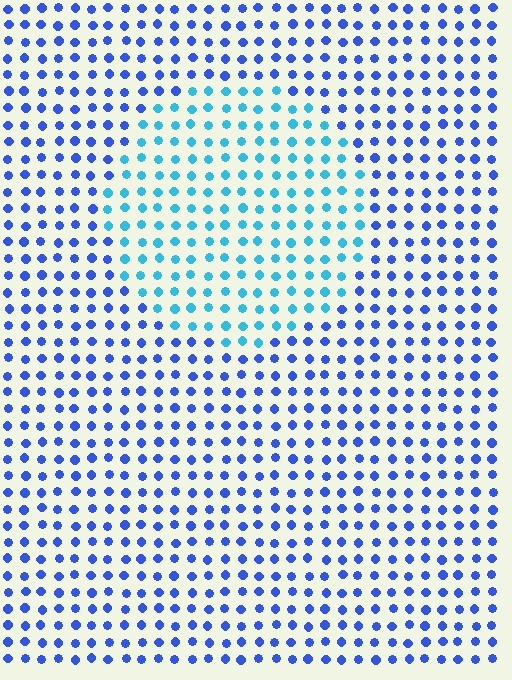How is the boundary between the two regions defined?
The boundary is defined purely by a slight shift in hue (about 37 degrees). Spacing, size, and orientation are identical on both sides.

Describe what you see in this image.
The image is filled with small blue elements in a uniform arrangement. A circle-shaped region is visible where the elements are tinted to a slightly different hue, forming a subtle color boundary.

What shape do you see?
I see a circle.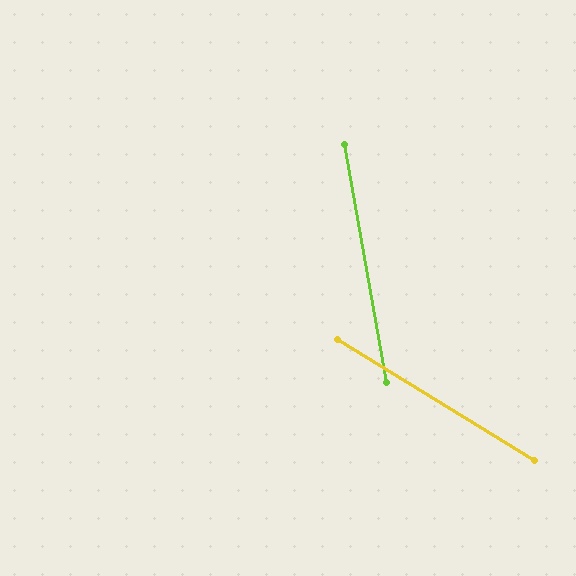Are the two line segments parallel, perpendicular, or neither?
Neither parallel nor perpendicular — they differ by about 49°.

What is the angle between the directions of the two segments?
Approximately 49 degrees.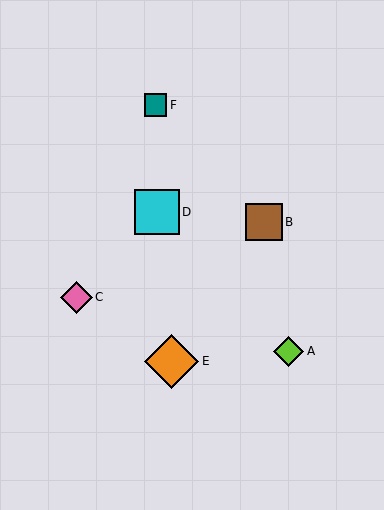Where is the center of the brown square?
The center of the brown square is at (264, 222).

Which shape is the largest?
The orange diamond (labeled E) is the largest.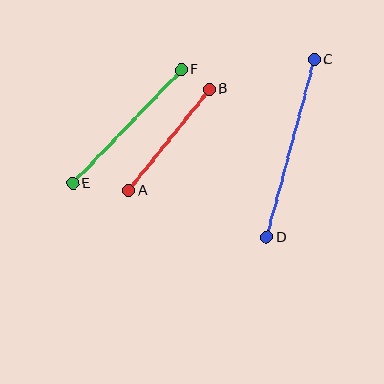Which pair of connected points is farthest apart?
Points C and D are farthest apart.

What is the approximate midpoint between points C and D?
The midpoint is at approximately (291, 149) pixels.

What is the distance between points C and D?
The distance is approximately 184 pixels.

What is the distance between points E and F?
The distance is approximately 158 pixels.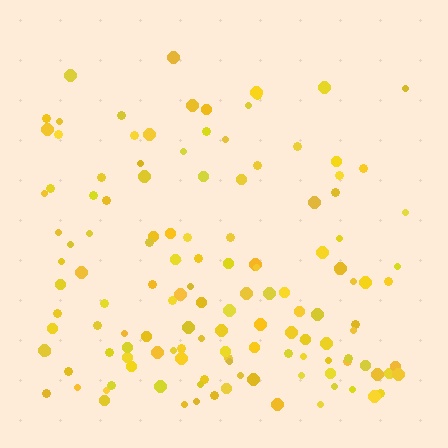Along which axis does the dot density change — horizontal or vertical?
Vertical.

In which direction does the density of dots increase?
From top to bottom, with the bottom side densest.